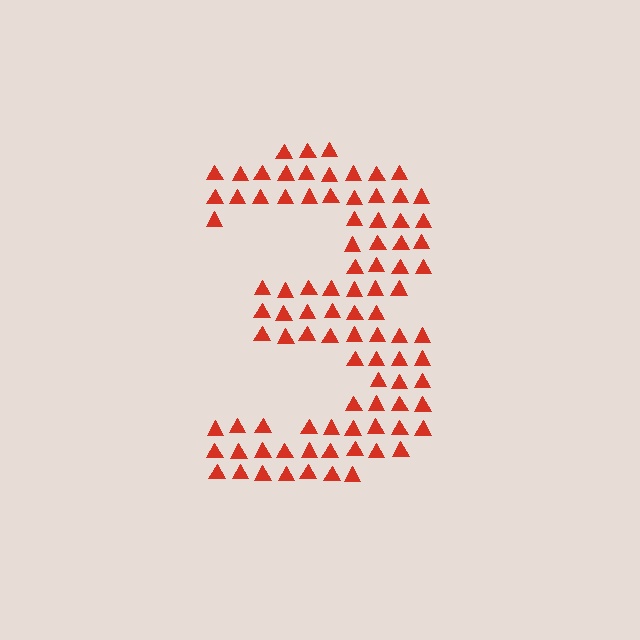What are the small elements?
The small elements are triangles.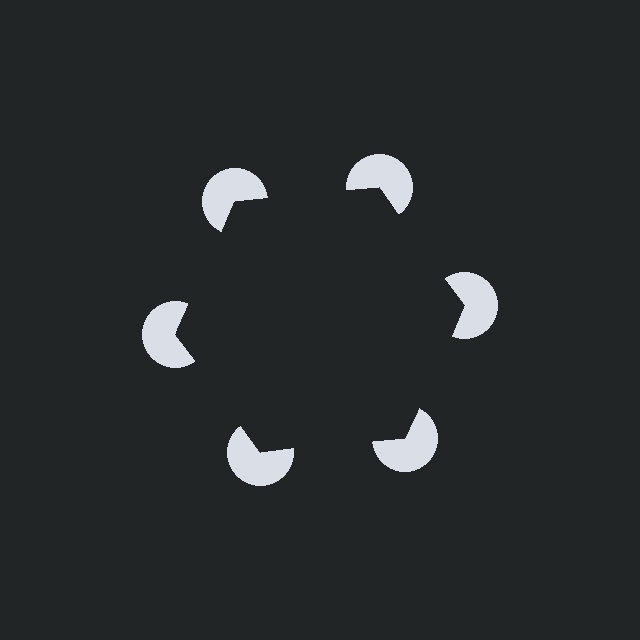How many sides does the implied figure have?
6 sides.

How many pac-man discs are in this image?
There are 6 — one at each vertex of the illusory hexagon.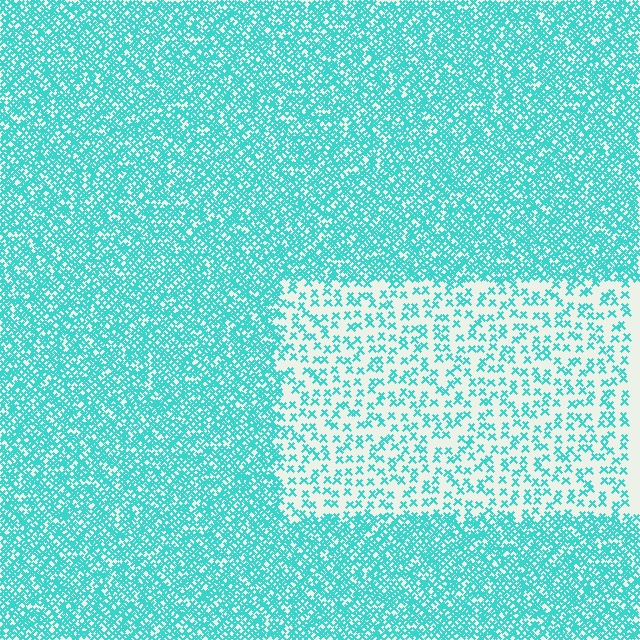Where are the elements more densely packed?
The elements are more densely packed outside the rectangle boundary.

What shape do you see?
I see a rectangle.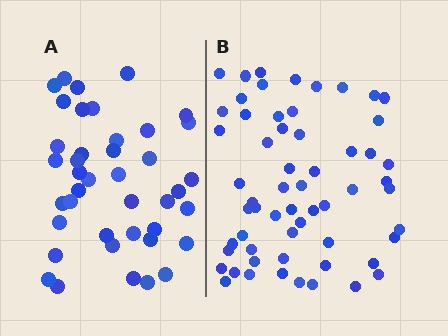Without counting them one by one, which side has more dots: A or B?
Region B (the right region) has more dots.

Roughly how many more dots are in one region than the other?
Region B has approximately 20 more dots than region A.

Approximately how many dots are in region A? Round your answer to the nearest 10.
About 40 dots. (The exact count is 41, which rounds to 40.)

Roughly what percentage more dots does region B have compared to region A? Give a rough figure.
About 45% more.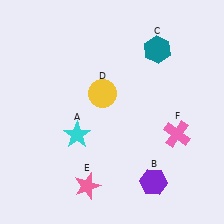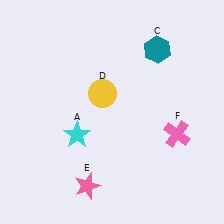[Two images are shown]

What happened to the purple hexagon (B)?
The purple hexagon (B) was removed in Image 2. It was in the bottom-right area of Image 1.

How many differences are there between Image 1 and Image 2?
There is 1 difference between the two images.